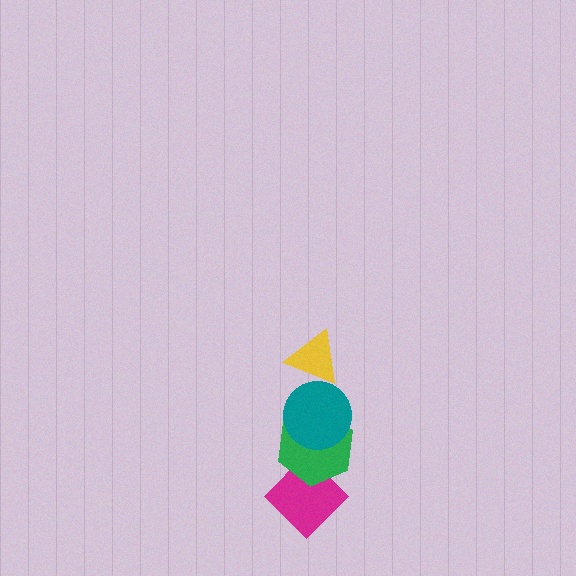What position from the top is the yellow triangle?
The yellow triangle is 1st from the top.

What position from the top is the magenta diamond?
The magenta diamond is 4th from the top.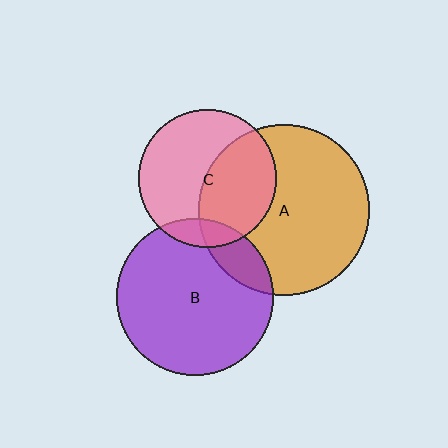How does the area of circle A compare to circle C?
Approximately 1.5 times.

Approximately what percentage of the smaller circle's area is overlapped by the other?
Approximately 45%.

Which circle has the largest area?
Circle A (orange).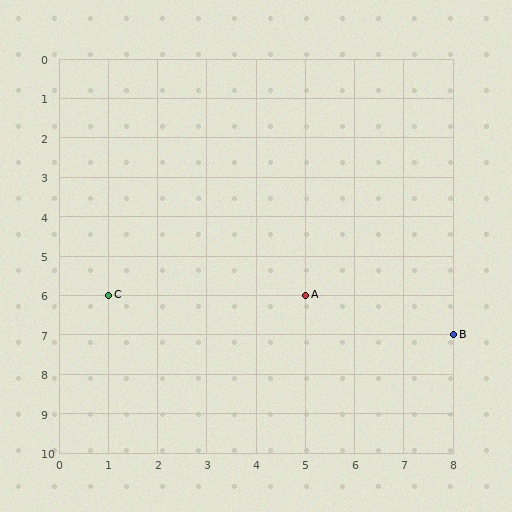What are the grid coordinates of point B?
Point B is at grid coordinates (8, 7).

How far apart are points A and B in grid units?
Points A and B are 3 columns and 1 row apart (about 3.2 grid units diagonally).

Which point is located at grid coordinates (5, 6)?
Point A is at (5, 6).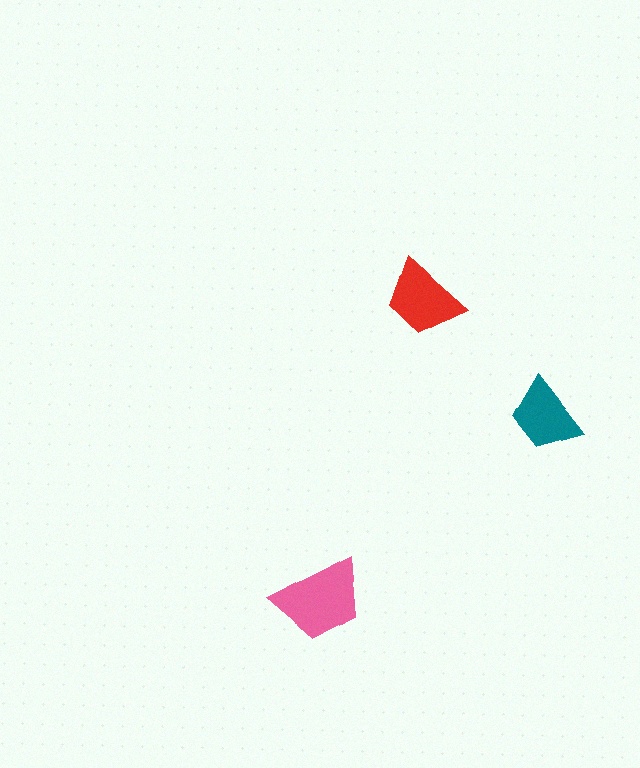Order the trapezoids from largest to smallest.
the pink one, the red one, the teal one.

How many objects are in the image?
There are 3 objects in the image.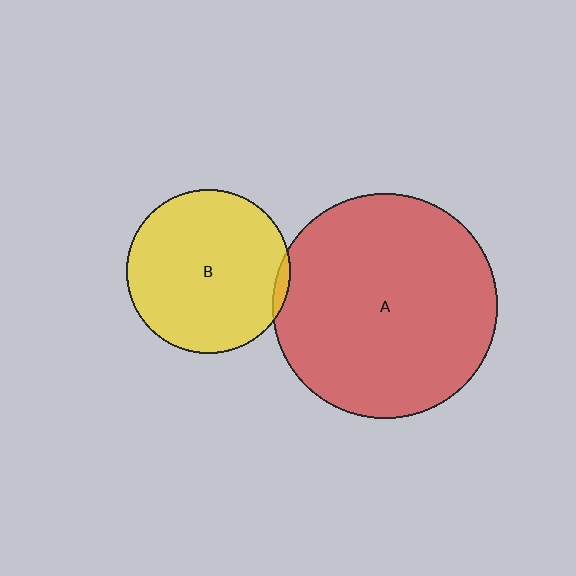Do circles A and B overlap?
Yes.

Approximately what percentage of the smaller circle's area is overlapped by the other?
Approximately 5%.